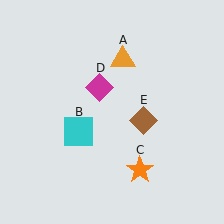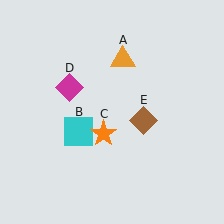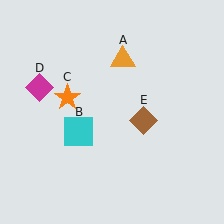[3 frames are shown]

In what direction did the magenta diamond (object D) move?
The magenta diamond (object D) moved left.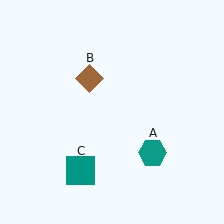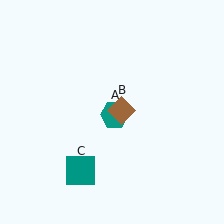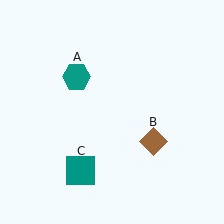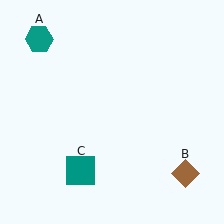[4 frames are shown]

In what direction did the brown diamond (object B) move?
The brown diamond (object B) moved down and to the right.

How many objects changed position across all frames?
2 objects changed position: teal hexagon (object A), brown diamond (object B).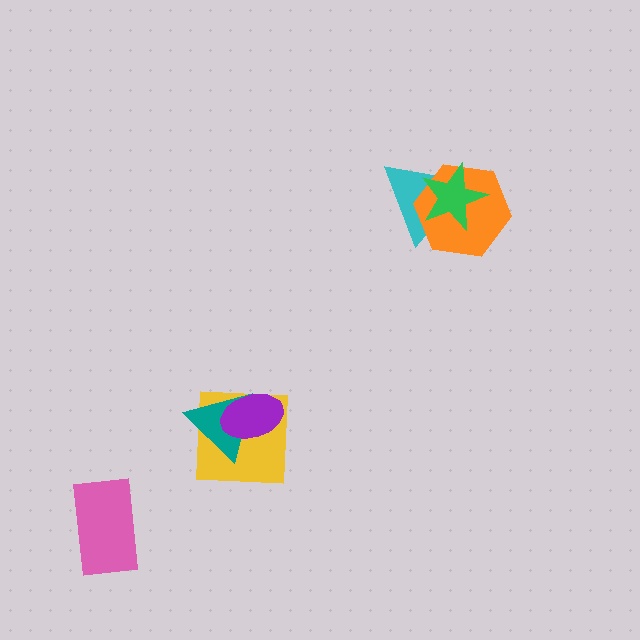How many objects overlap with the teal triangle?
2 objects overlap with the teal triangle.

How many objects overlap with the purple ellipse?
2 objects overlap with the purple ellipse.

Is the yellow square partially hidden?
Yes, it is partially covered by another shape.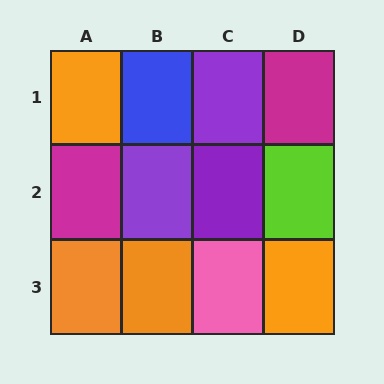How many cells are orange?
4 cells are orange.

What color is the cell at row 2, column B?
Purple.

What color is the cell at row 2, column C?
Purple.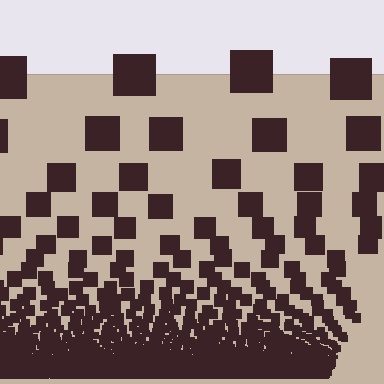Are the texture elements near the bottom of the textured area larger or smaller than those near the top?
Smaller. The gradient is inverted — elements near the bottom are smaller and denser.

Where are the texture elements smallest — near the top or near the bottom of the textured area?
Near the bottom.